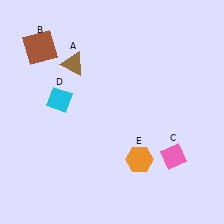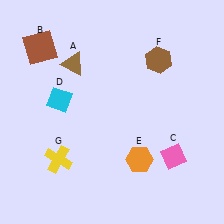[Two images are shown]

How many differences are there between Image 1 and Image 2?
There are 2 differences between the two images.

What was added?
A brown hexagon (F), a yellow cross (G) were added in Image 2.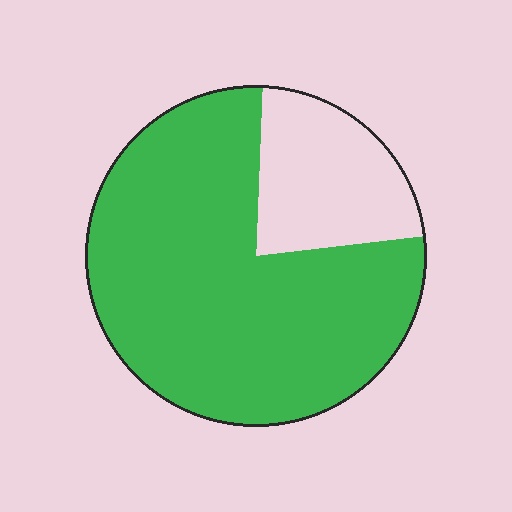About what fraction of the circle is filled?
About four fifths (4/5).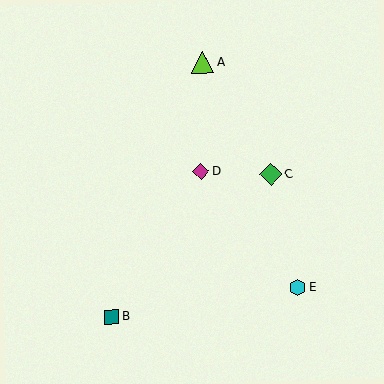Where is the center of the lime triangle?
The center of the lime triangle is at (202, 62).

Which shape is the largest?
The lime triangle (labeled A) is the largest.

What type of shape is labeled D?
Shape D is a magenta diamond.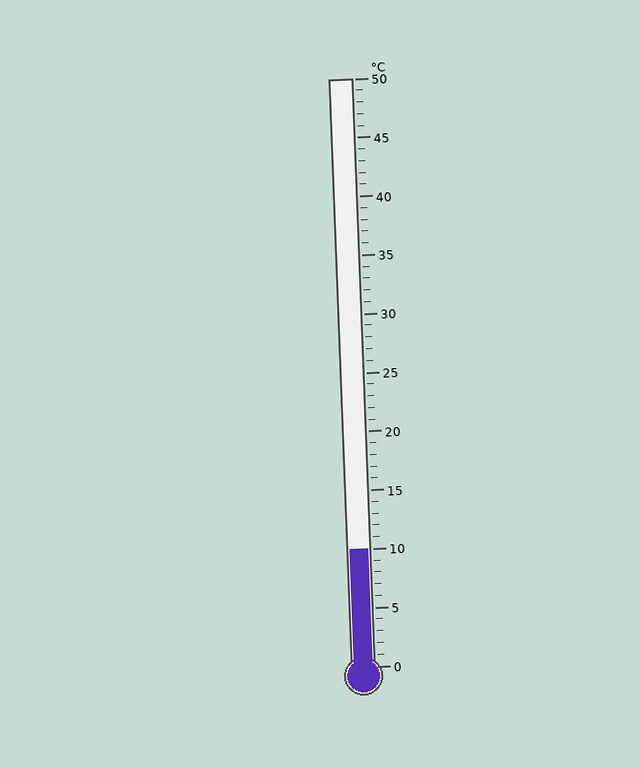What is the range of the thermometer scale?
The thermometer scale ranges from 0°C to 50°C.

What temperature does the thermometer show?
The thermometer shows approximately 10°C.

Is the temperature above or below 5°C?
The temperature is above 5°C.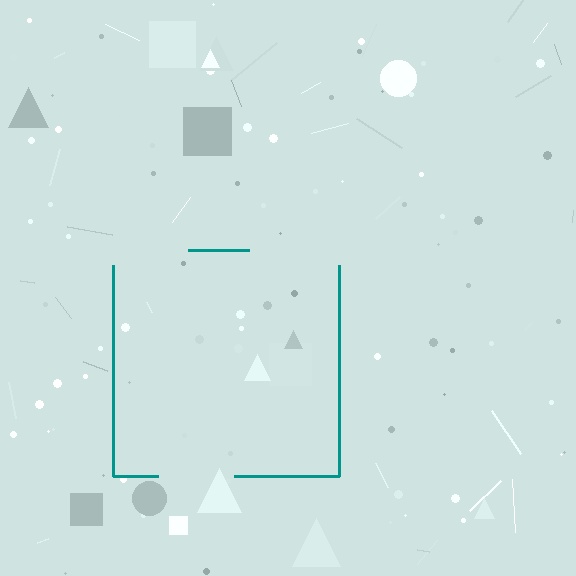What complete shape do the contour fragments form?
The contour fragments form a square.